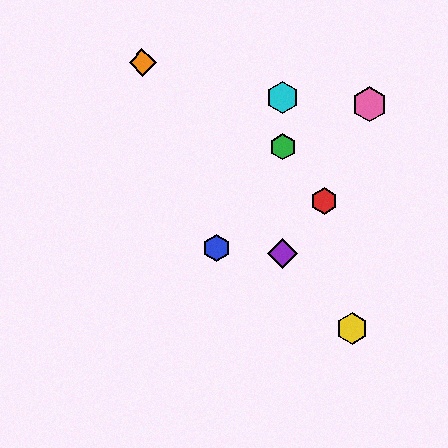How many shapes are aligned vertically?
3 shapes (the green hexagon, the purple diamond, the cyan hexagon) are aligned vertically.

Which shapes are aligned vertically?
The green hexagon, the purple diamond, the cyan hexagon are aligned vertically.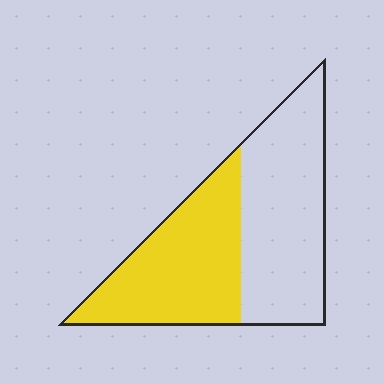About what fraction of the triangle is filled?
About one half (1/2).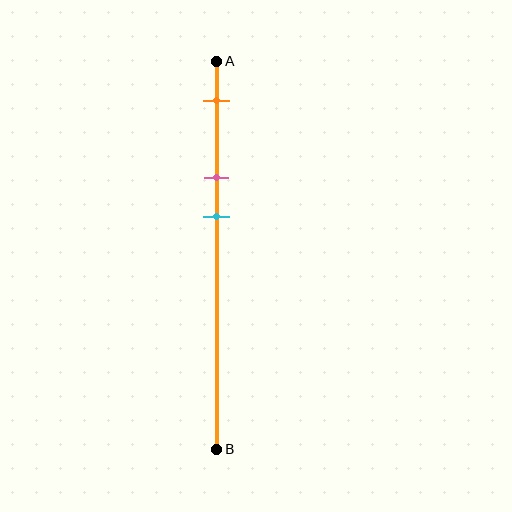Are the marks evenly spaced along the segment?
Yes, the marks are approximately evenly spaced.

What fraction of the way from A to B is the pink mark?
The pink mark is approximately 30% (0.3) of the way from A to B.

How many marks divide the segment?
There are 3 marks dividing the segment.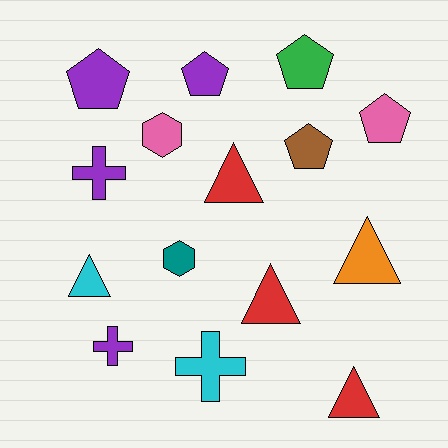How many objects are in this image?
There are 15 objects.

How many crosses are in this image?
There are 3 crosses.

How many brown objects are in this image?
There is 1 brown object.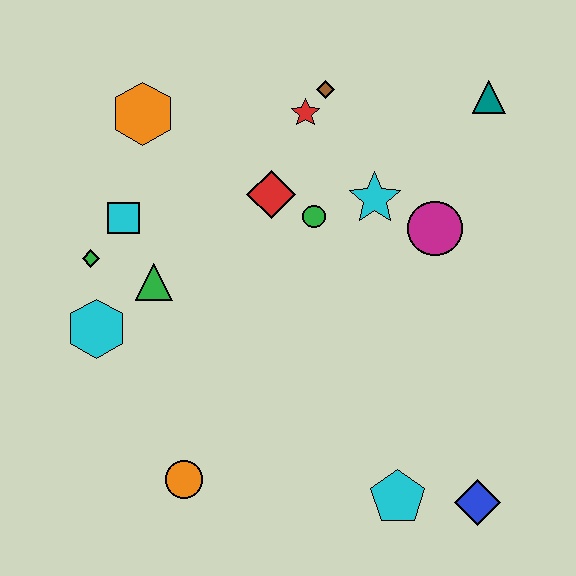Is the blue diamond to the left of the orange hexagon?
No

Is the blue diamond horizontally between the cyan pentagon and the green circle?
No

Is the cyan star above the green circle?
Yes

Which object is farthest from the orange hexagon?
The blue diamond is farthest from the orange hexagon.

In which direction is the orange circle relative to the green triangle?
The orange circle is below the green triangle.